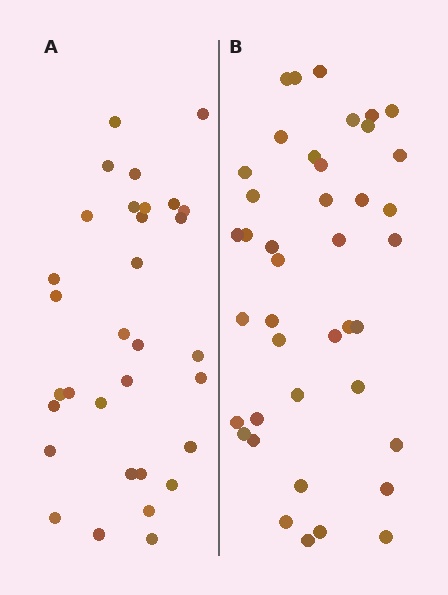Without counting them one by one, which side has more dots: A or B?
Region B (the right region) has more dots.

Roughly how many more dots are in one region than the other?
Region B has roughly 8 or so more dots than region A.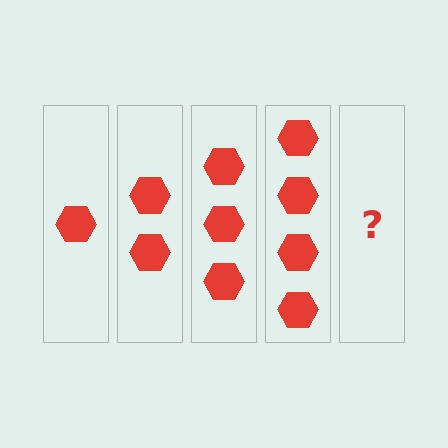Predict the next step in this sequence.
The next step is 5 hexagons.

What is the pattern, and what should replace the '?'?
The pattern is that each step adds one more hexagon. The '?' should be 5 hexagons.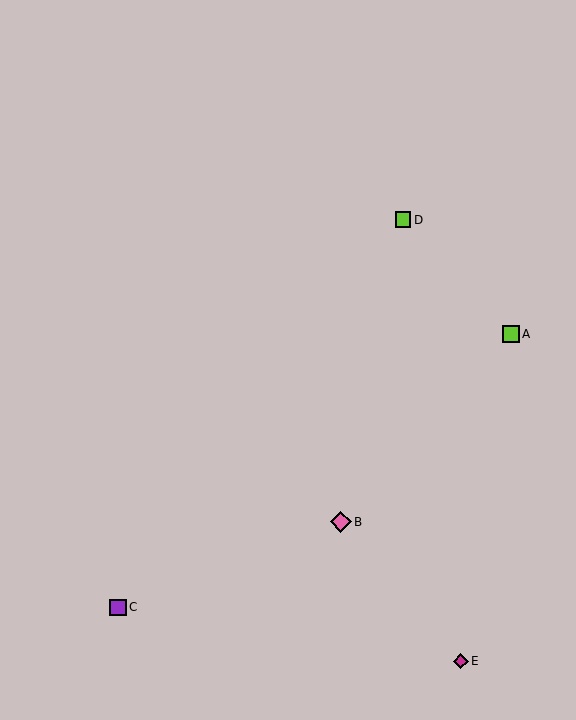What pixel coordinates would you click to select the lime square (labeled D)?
Click at (403, 220) to select the lime square D.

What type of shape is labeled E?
Shape E is a magenta diamond.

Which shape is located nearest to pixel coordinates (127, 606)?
The purple square (labeled C) at (118, 608) is nearest to that location.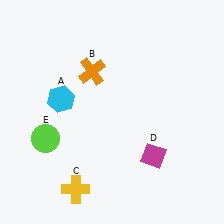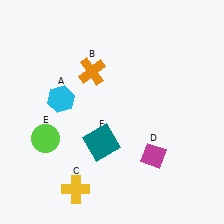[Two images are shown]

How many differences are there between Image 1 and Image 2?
There is 1 difference between the two images.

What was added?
A teal square (F) was added in Image 2.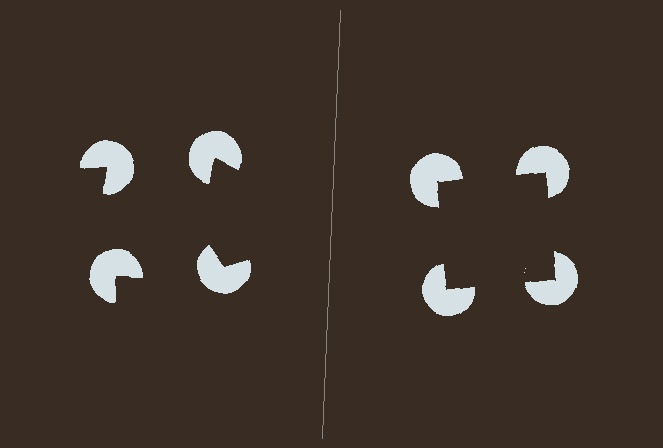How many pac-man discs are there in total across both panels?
8 — 4 on each side.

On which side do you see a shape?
An illusory square appears on the right side. On the left side the wedge cuts are rotated, so no coherent shape forms.